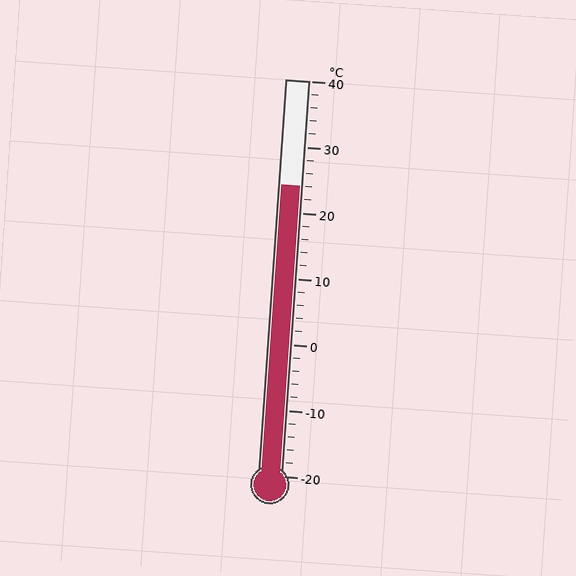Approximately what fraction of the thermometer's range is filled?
The thermometer is filled to approximately 75% of its range.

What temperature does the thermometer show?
The thermometer shows approximately 24°C.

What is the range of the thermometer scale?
The thermometer scale ranges from -20°C to 40°C.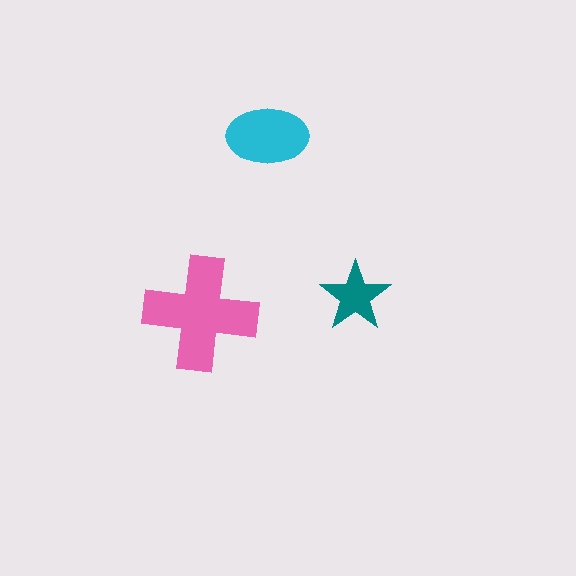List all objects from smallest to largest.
The teal star, the cyan ellipse, the pink cross.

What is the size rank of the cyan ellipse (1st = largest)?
2nd.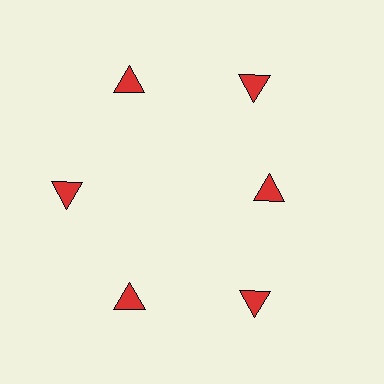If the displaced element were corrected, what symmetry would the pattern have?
It would have 6-fold rotational symmetry — the pattern would map onto itself every 60 degrees.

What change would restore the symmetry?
The symmetry would be restored by moving it outward, back onto the ring so that all 6 triangles sit at equal angles and equal distance from the center.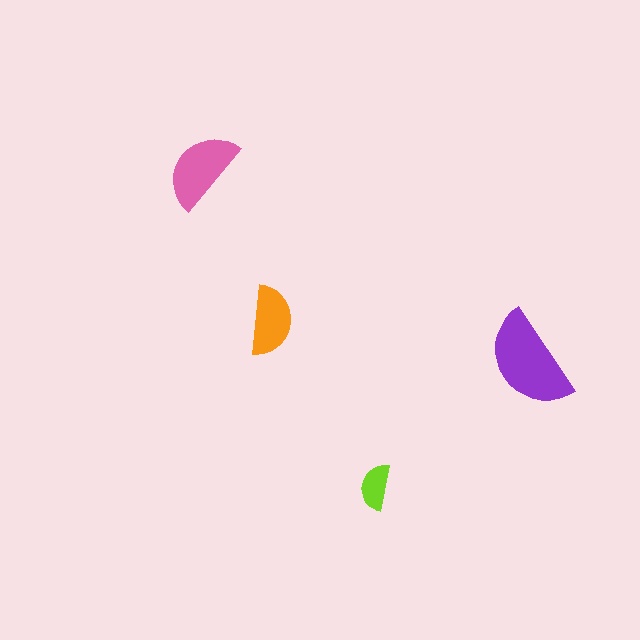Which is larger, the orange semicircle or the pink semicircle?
The pink one.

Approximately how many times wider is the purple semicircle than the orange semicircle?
About 1.5 times wider.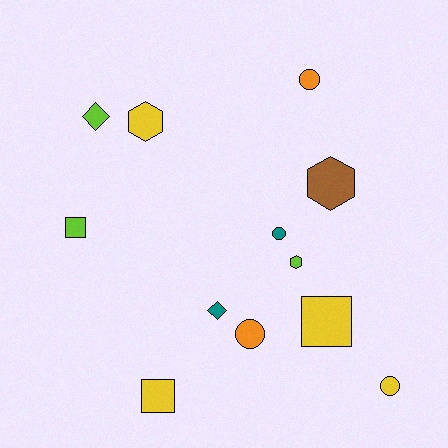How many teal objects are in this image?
There are 2 teal objects.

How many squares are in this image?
There are 3 squares.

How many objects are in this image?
There are 12 objects.